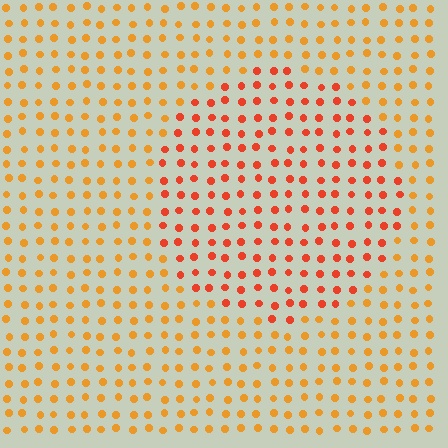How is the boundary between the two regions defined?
The boundary is defined purely by a slight shift in hue (about 28 degrees). Spacing, size, and orientation are identical on both sides.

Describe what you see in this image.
The image is filled with small orange elements in a uniform arrangement. A circle-shaped region is visible where the elements are tinted to a slightly different hue, forming a subtle color boundary.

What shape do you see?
I see a circle.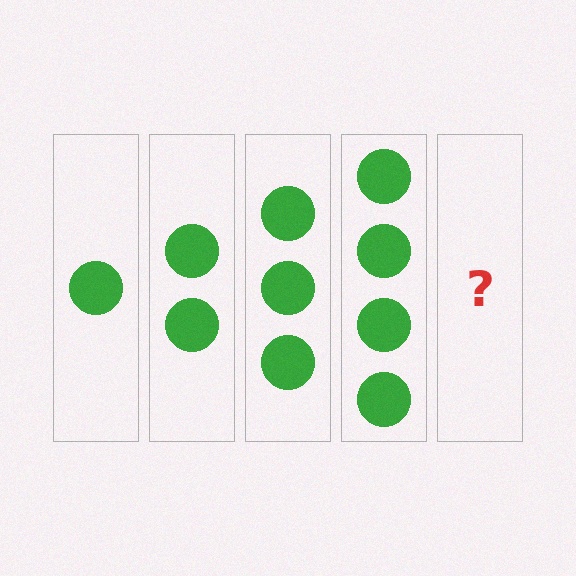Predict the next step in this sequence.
The next step is 5 circles.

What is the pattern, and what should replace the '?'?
The pattern is that each step adds one more circle. The '?' should be 5 circles.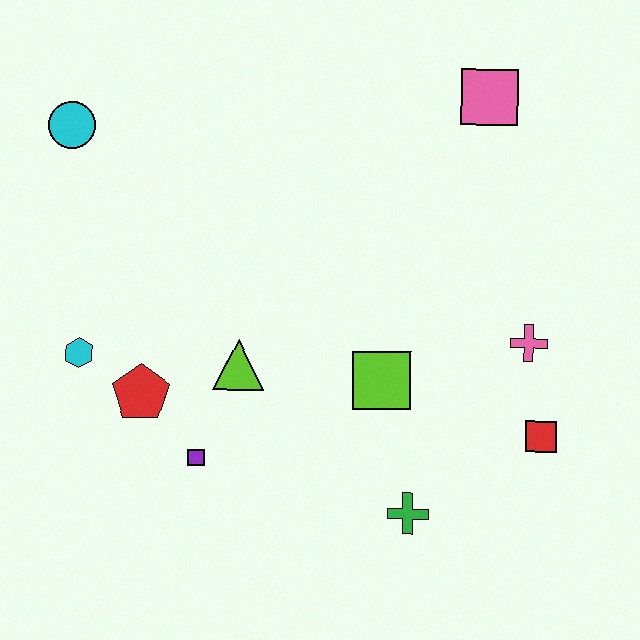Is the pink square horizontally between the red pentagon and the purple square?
No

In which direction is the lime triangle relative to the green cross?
The lime triangle is to the left of the green cross.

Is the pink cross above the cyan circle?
No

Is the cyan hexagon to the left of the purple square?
Yes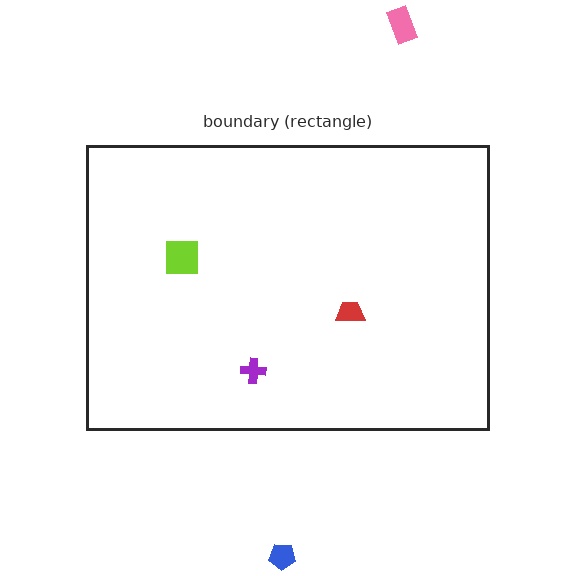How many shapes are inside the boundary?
3 inside, 2 outside.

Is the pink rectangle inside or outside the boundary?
Outside.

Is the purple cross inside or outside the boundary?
Inside.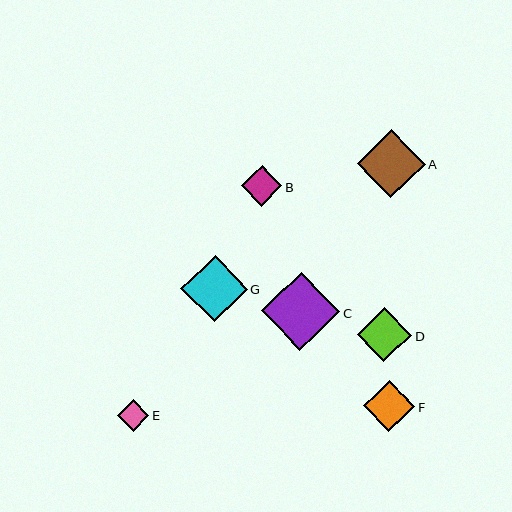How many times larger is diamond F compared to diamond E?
Diamond F is approximately 1.6 times the size of diamond E.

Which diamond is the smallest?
Diamond E is the smallest with a size of approximately 31 pixels.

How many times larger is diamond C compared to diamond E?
Diamond C is approximately 2.5 times the size of diamond E.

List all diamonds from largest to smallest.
From largest to smallest: C, A, G, D, F, B, E.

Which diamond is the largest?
Diamond C is the largest with a size of approximately 78 pixels.